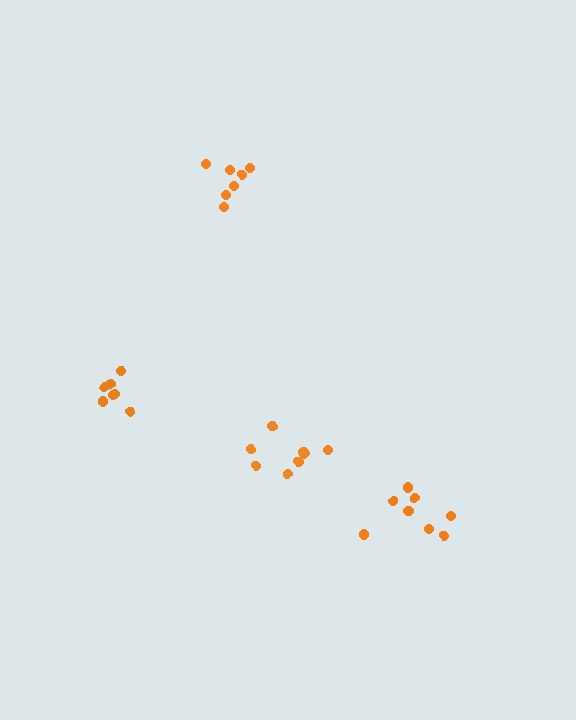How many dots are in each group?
Group 1: 7 dots, Group 2: 7 dots, Group 3: 8 dots, Group 4: 8 dots (30 total).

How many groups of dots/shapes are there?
There are 4 groups.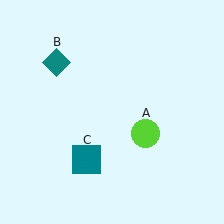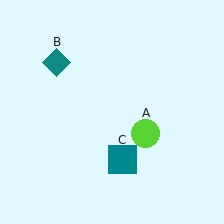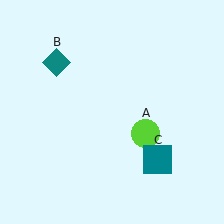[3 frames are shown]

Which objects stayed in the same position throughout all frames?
Lime circle (object A) and teal diamond (object B) remained stationary.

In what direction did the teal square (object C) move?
The teal square (object C) moved right.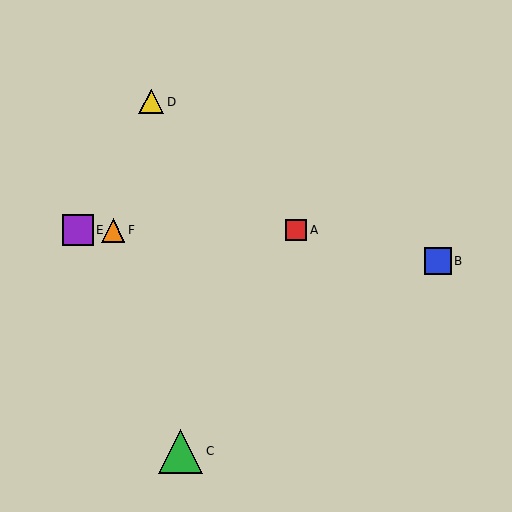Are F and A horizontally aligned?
Yes, both are at y≈230.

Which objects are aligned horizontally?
Objects A, E, F are aligned horizontally.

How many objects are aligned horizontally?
3 objects (A, E, F) are aligned horizontally.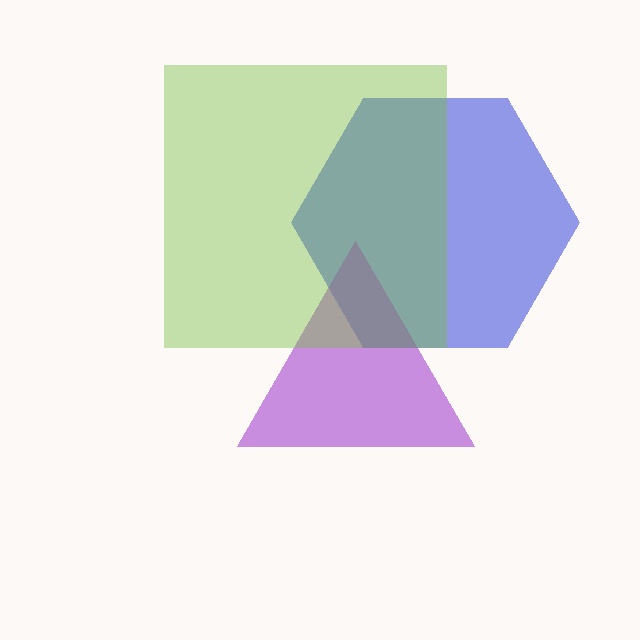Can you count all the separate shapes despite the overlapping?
Yes, there are 3 separate shapes.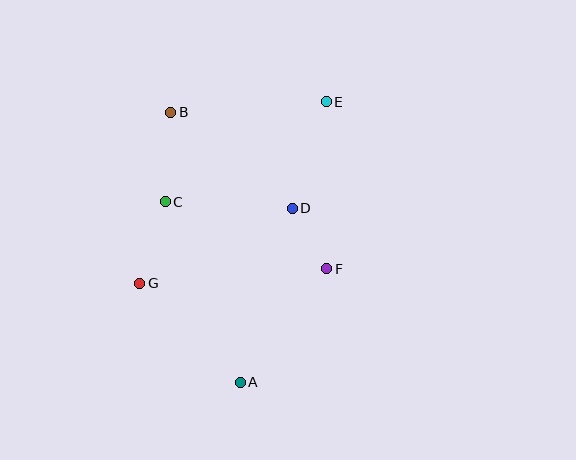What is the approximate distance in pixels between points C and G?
The distance between C and G is approximately 85 pixels.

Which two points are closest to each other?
Points D and F are closest to each other.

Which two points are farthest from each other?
Points A and E are farthest from each other.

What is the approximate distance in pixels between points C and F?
The distance between C and F is approximately 175 pixels.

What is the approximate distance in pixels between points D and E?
The distance between D and E is approximately 112 pixels.